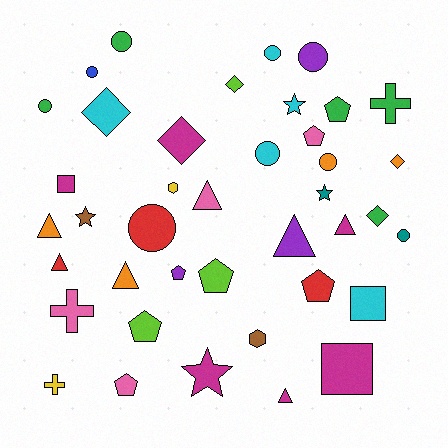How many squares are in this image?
There are 3 squares.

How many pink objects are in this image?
There are 4 pink objects.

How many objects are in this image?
There are 40 objects.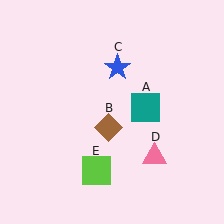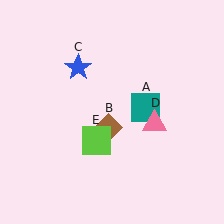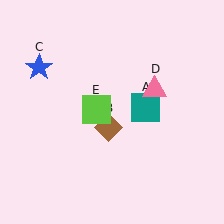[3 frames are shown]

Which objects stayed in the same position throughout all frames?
Teal square (object A) and brown diamond (object B) remained stationary.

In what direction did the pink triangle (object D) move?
The pink triangle (object D) moved up.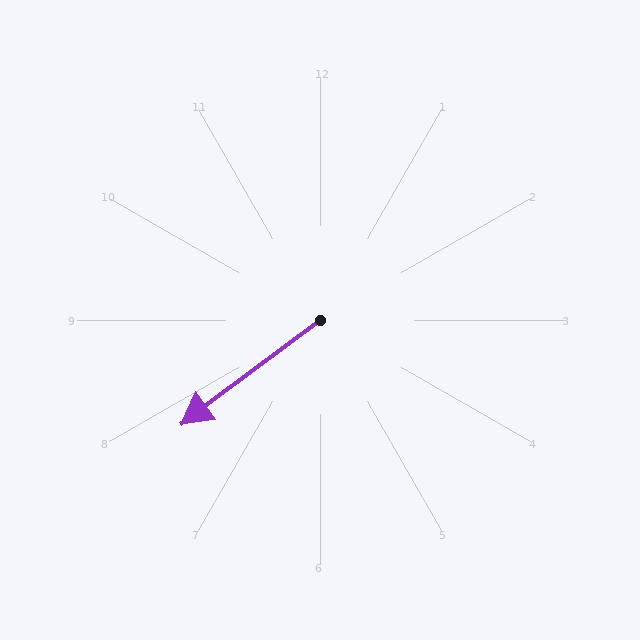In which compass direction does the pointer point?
Southwest.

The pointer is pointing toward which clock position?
Roughly 8 o'clock.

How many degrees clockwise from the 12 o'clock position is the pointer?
Approximately 233 degrees.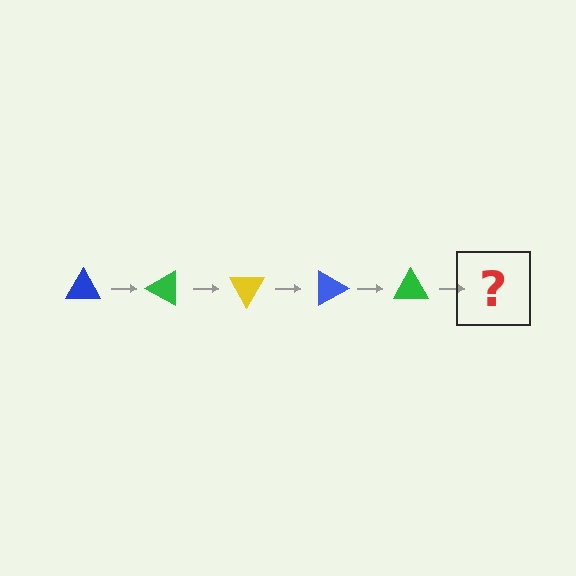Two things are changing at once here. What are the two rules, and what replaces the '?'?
The two rules are that it rotates 30 degrees each step and the color cycles through blue, green, and yellow. The '?' should be a yellow triangle, rotated 150 degrees from the start.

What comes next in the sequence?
The next element should be a yellow triangle, rotated 150 degrees from the start.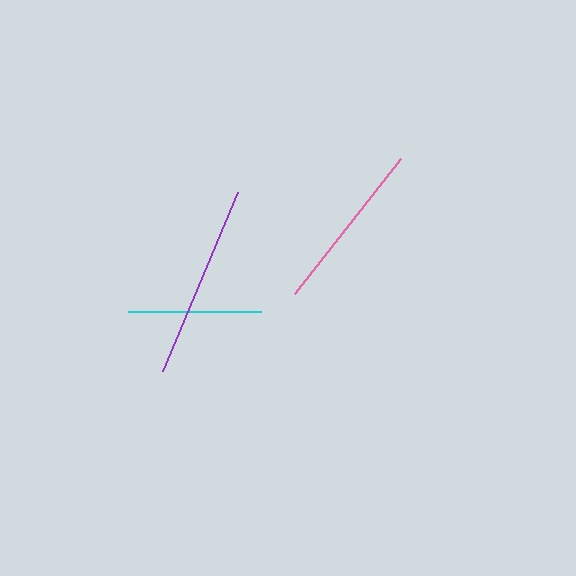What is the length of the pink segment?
The pink segment is approximately 172 pixels long.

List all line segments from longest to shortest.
From longest to shortest: purple, pink, cyan.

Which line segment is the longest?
The purple line is the longest at approximately 194 pixels.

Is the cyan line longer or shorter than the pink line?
The pink line is longer than the cyan line.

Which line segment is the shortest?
The cyan line is the shortest at approximately 133 pixels.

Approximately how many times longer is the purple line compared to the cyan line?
The purple line is approximately 1.5 times the length of the cyan line.